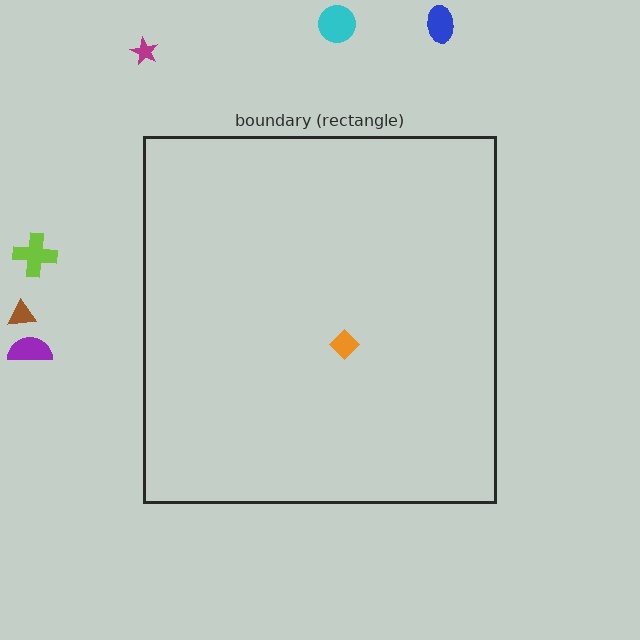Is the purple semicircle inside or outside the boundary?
Outside.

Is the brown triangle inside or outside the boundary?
Outside.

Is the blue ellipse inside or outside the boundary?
Outside.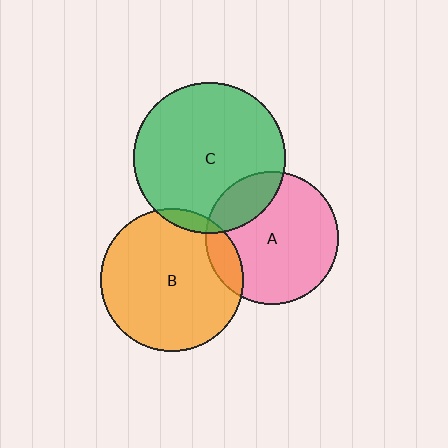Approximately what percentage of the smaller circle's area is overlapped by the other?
Approximately 10%.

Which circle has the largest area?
Circle C (green).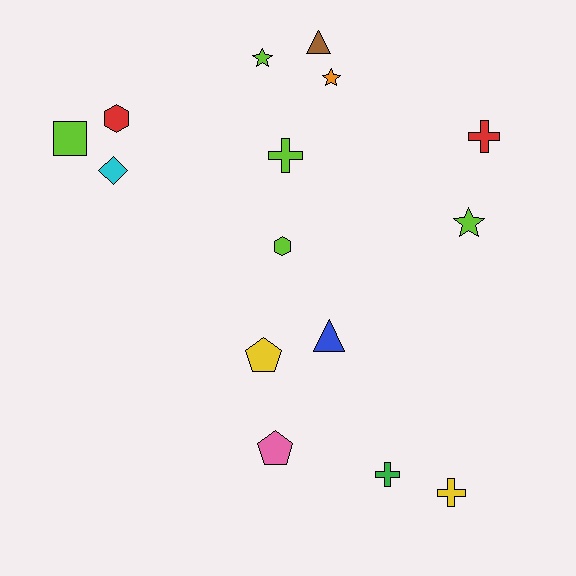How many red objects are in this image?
There are 2 red objects.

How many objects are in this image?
There are 15 objects.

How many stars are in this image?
There are 3 stars.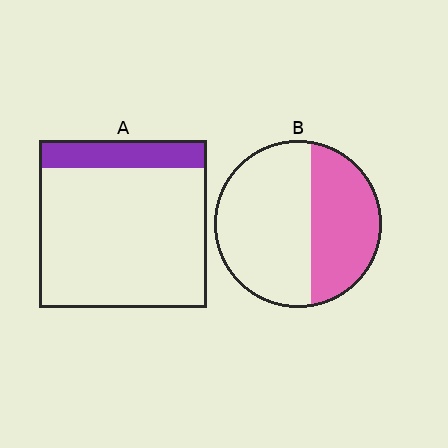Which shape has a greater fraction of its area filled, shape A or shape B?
Shape B.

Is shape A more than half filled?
No.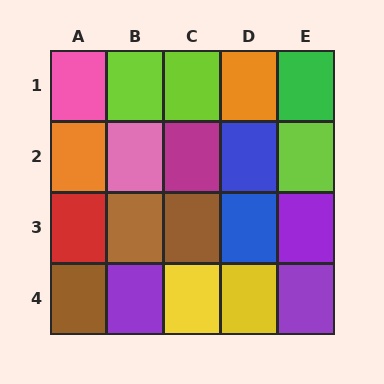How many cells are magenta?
1 cell is magenta.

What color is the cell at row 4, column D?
Yellow.